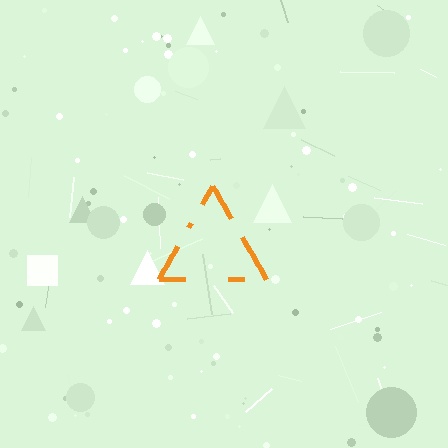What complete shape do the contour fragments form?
The contour fragments form a triangle.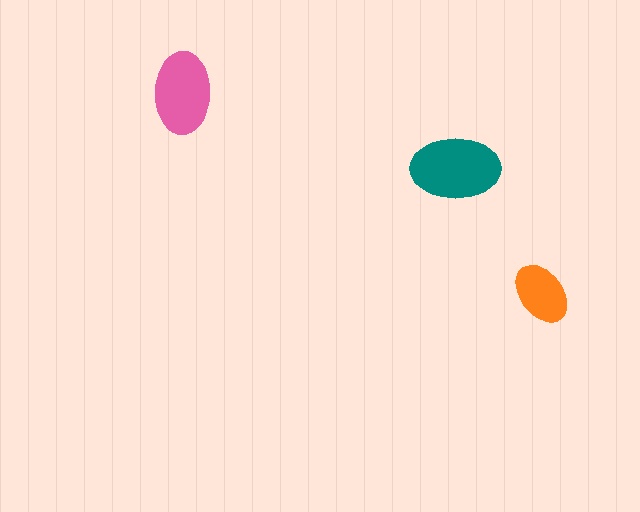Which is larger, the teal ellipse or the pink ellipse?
The teal one.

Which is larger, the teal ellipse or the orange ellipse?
The teal one.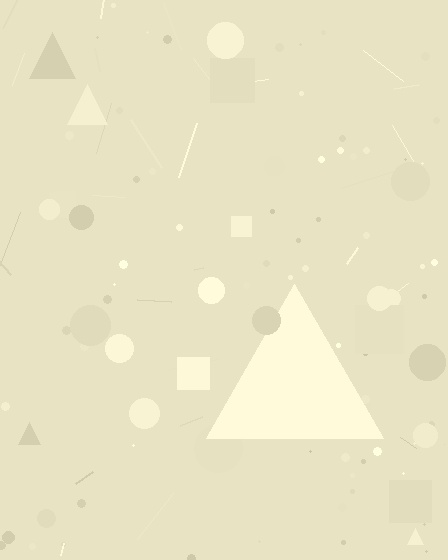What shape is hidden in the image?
A triangle is hidden in the image.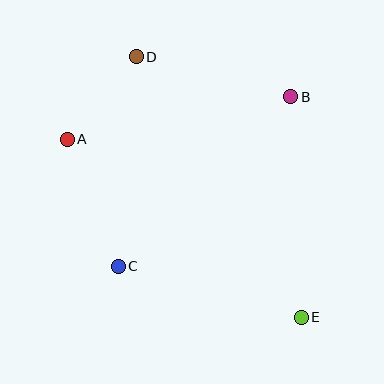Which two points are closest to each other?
Points A and D are closest to each other.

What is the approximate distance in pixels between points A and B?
The distance between A and B is approximately 228 pixels.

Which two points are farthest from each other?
Points D and E are farthest from each other.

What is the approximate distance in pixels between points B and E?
The distance between B and E is approximately 221 pixels.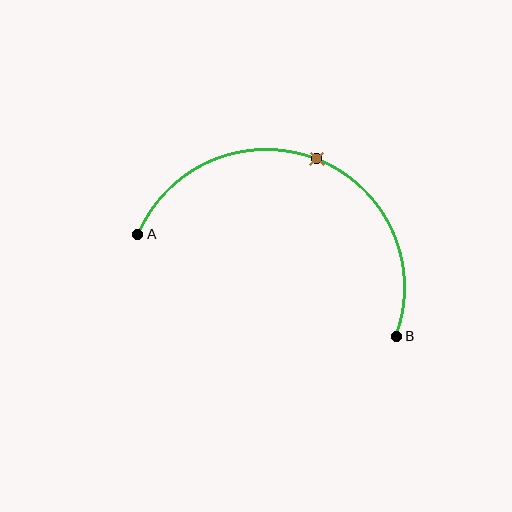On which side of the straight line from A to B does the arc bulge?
The arc bulges above the straight line connecting A and B.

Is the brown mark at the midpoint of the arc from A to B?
Yes. The brown mark lies on the arc at equal arc-length from both A and B — it is the arc midpoint.